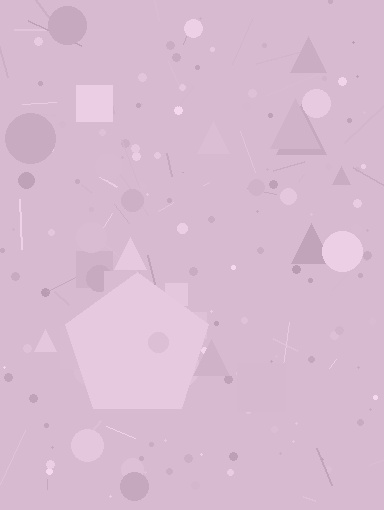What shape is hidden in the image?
A pentagon is hidden in the image.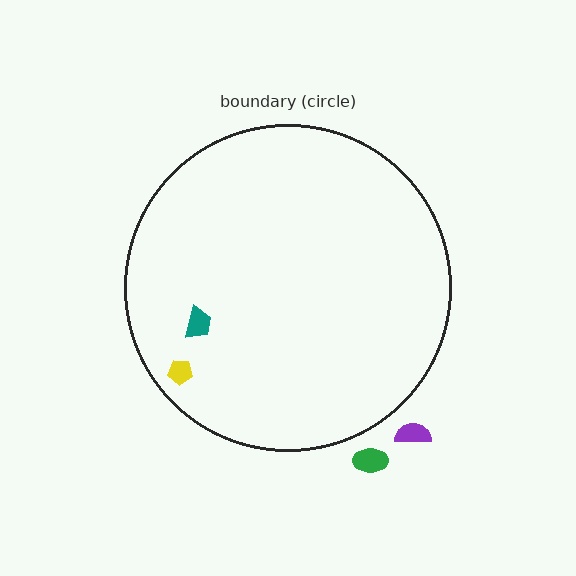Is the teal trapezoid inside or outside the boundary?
Inside.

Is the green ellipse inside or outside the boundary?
Outside.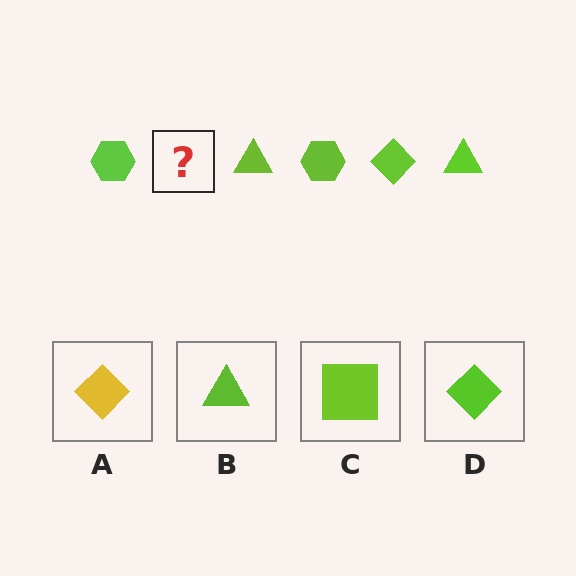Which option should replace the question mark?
Option D.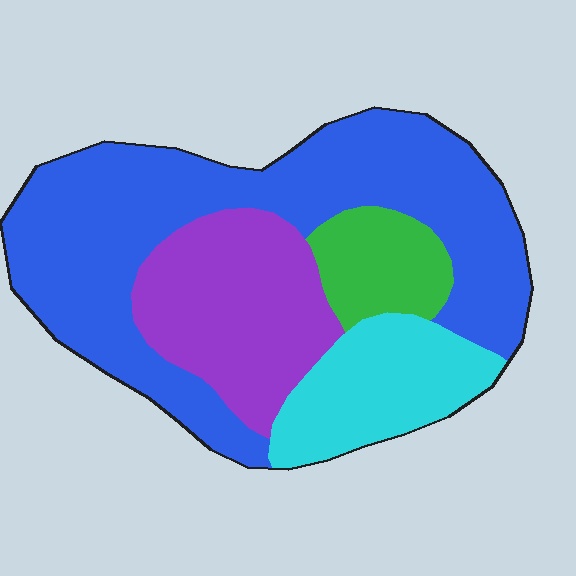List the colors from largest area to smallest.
From largest to smallest: blue, purple, cyan, green.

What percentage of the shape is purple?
Purple takes up about one fifth (1/5) of the shape.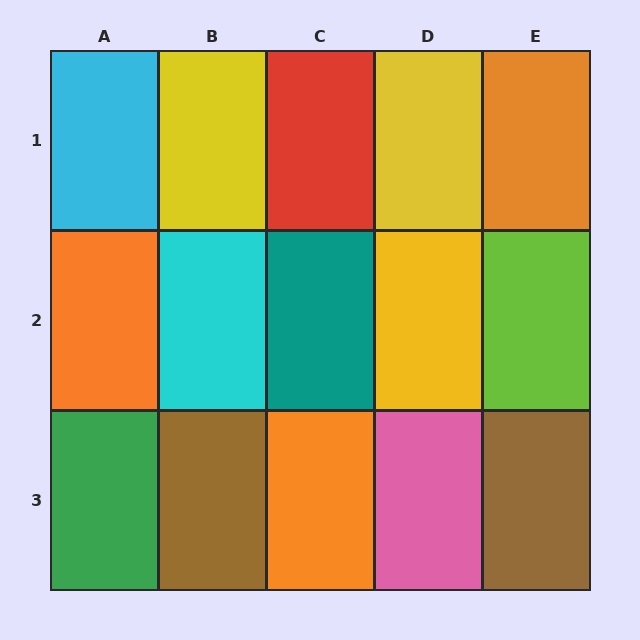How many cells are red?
1 cell is red.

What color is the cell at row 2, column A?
Orange.